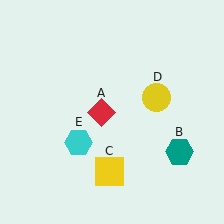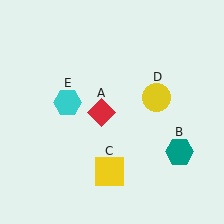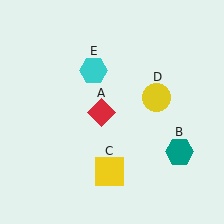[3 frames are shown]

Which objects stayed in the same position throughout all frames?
Red diamond (object A) and teal hexagon (object B) and yellow square (object C) and yellow circle (object D) remained stationary.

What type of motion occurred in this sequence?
The cyan hexagon (object E) rotated clockwise around the center of the scene.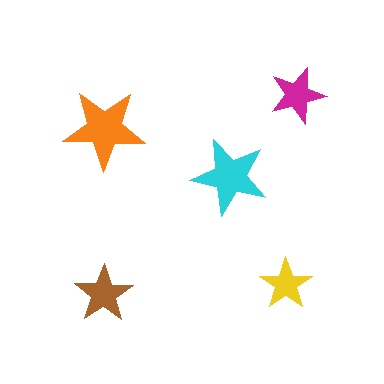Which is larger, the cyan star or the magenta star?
The cyan one.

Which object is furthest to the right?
The magenta star is rightmost.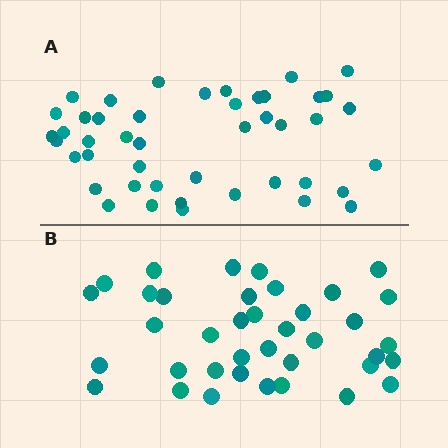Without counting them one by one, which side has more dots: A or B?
Region A (the top region) has more dots.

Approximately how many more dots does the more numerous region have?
Region A has roughly 8 or so more dots than region B.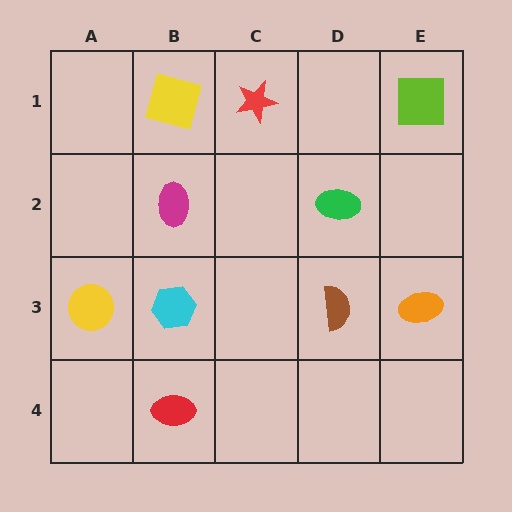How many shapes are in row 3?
4 shapes.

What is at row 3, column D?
A brown semicircle.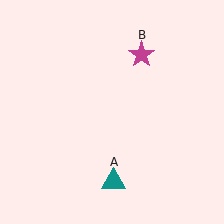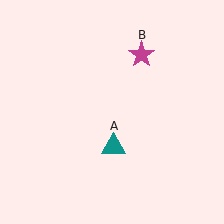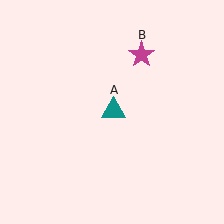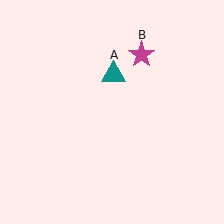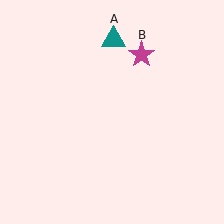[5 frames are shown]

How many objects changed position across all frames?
1 object changed position: teal triangle (object A).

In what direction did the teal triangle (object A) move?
The teal triangle (object A) moved up.